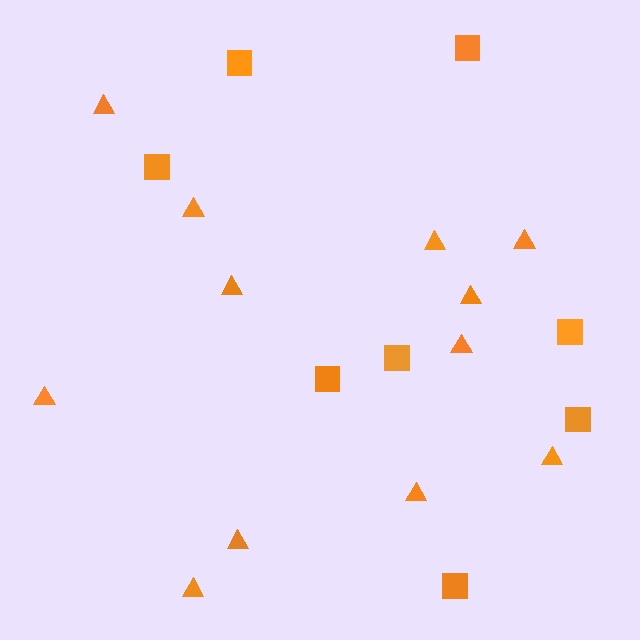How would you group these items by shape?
There are 2 groups: one group of squares (8) and one group of triangles (12).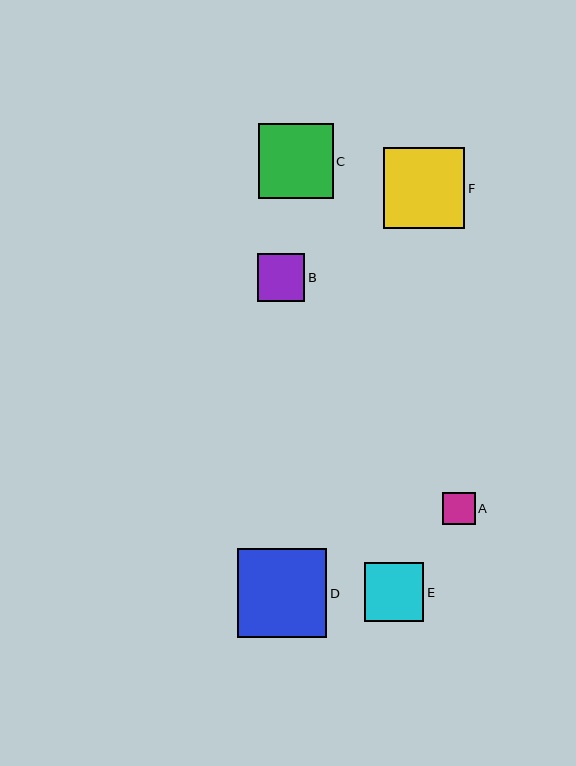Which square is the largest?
Square D is the largest with a size of approximately 89 pixels.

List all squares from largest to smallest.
From largest to smallest: D, F, C, E, B, A.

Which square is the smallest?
Square A is the smallest with a size of approximately 33 pixels.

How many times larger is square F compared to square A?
Square F is approximately 2.5 times the size of square A.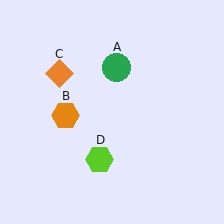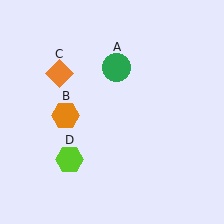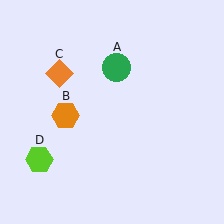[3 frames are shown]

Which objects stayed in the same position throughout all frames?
Green circle (object A) and orange hexagon (object B) and orange diamond (object C) remained stationary.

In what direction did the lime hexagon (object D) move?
The lime hexagon (object D) moved left.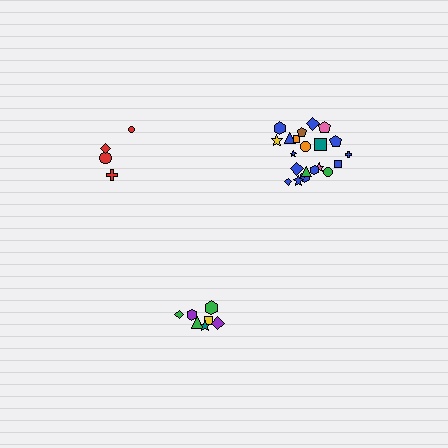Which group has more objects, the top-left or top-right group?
The top-right group.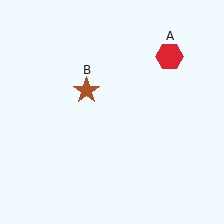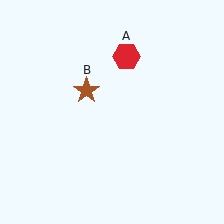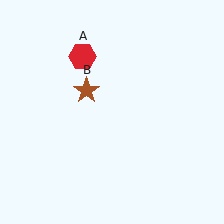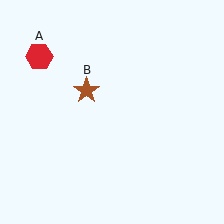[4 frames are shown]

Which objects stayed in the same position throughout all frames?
Brown star (object B) remained stationary.